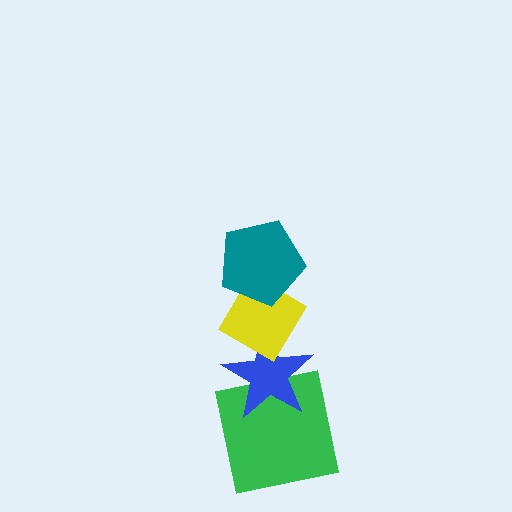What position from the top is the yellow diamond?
The yellow diamond is 2nd from the top.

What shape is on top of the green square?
The blue star is on top of the green square.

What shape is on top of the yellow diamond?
The teal pentagon is on top of the yellow diamond.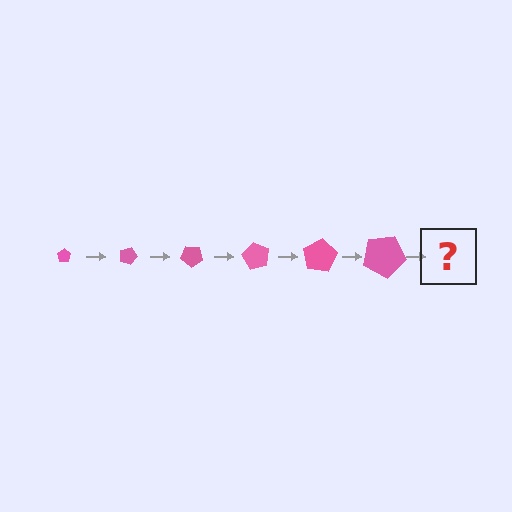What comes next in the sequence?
The next element should be a pentagon, larger than the previous one and rotated 120 degrees from the start.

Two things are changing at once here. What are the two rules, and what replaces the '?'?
The two rules are that the pentagon grows larger each step and it rotates 20 degrees each step. The '?' should be a pentagon, larger than the previous one and rotated 120 degrees from the start.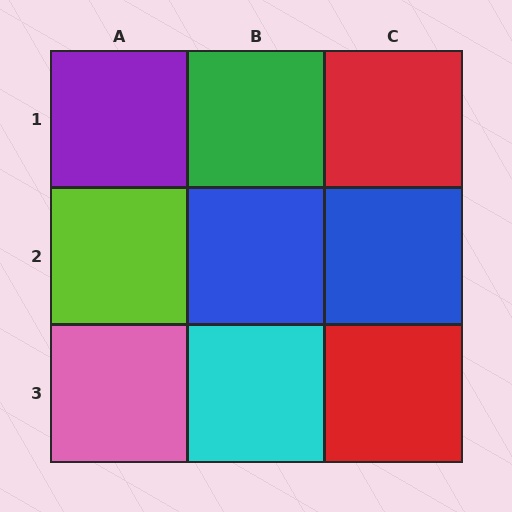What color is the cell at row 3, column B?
Cyan.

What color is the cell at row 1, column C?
Red.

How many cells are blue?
2 cells are blue.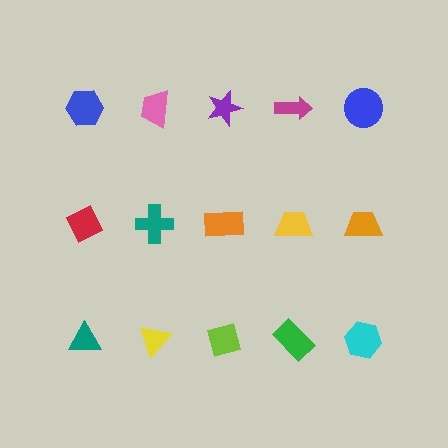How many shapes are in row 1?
5 shapes.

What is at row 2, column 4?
A yellow trapezoid.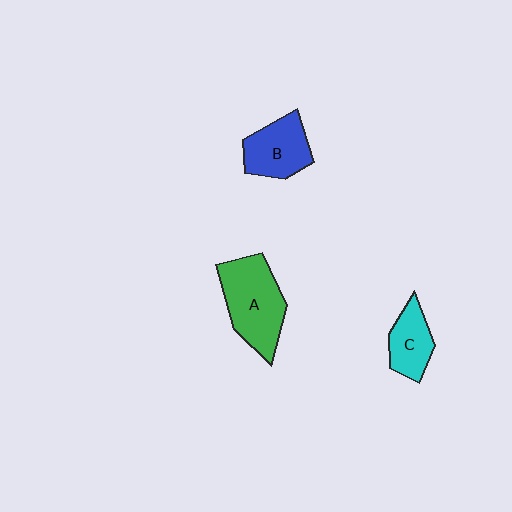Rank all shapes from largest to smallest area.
From largest to smallest: A (green), B (blue), C (cyan).